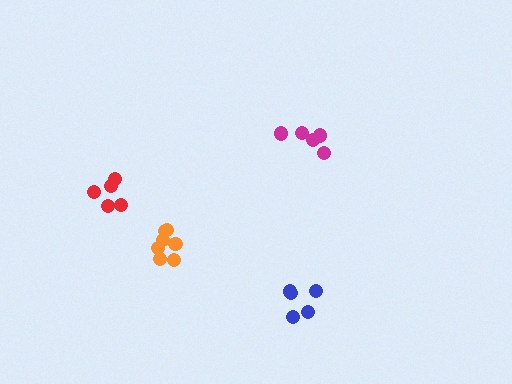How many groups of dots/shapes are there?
There are 4 groups.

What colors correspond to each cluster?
The clusters are colored: blue, red, magenta, orange.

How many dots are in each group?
Group 1: 5 dots, Group 2: 5 dots, Group 3: 5 dots, Group 4: 7 dots (22 total).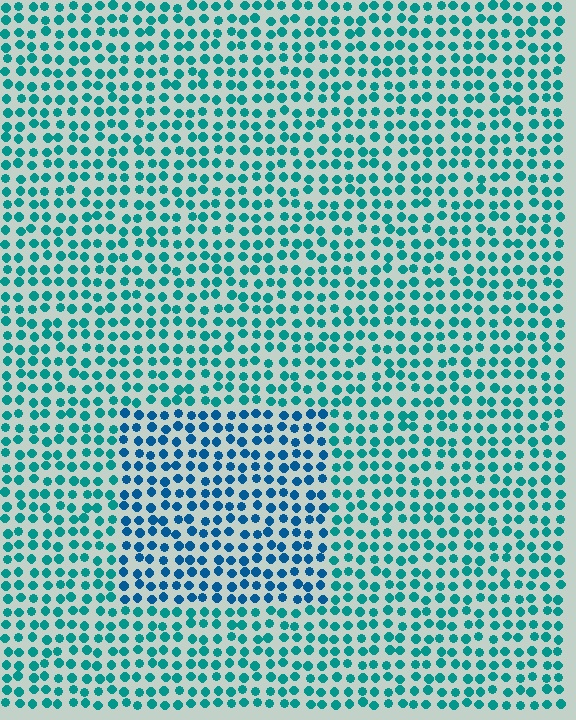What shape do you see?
I see a rectangle.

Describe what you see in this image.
The image is filled with small teal elements in a uniform arrangement. A rectangle-shaped region is visible where the elements are tinted to a slightly different hue, forming a subtle color boundary.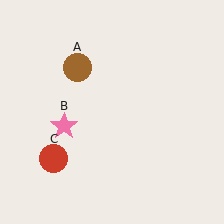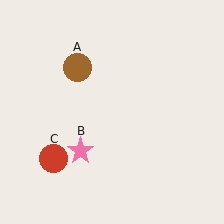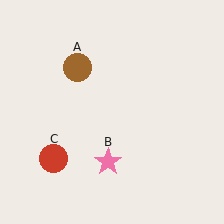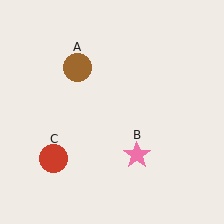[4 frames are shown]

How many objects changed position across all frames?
1 object changed position: pink star (object B).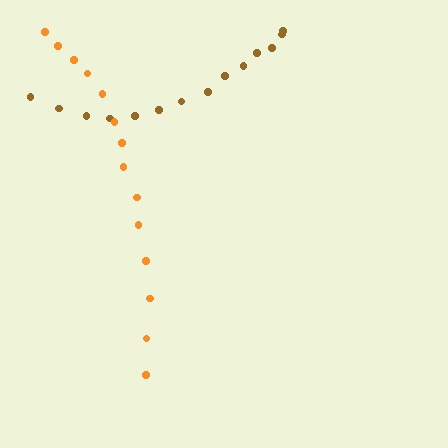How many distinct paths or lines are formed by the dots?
There are 2 distinct paths.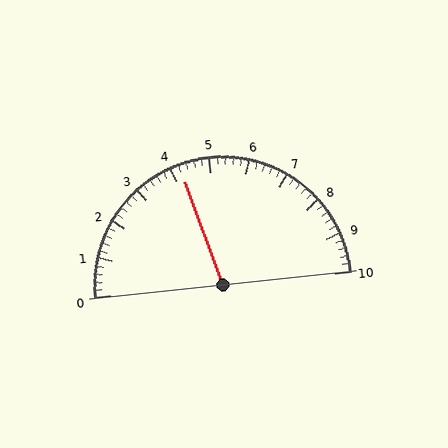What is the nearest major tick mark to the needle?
The nearest major tick mark is 4.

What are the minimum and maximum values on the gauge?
The gauge ranges from 0 to 10.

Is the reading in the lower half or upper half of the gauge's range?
The reading is in the lower half of the range (0 to 10).